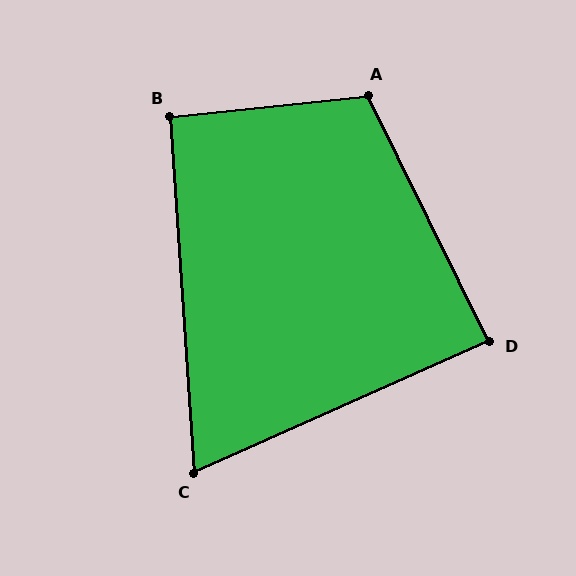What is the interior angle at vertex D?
Approximately 88 degrees (approximately right).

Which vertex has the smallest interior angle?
C, at approximately 70 degrees.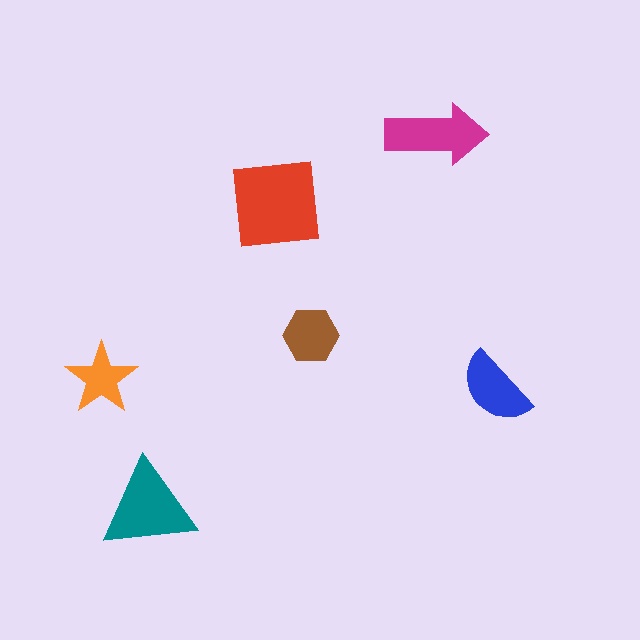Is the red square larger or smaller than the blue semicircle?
Larger.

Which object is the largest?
The red square.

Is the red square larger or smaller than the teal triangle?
Larger.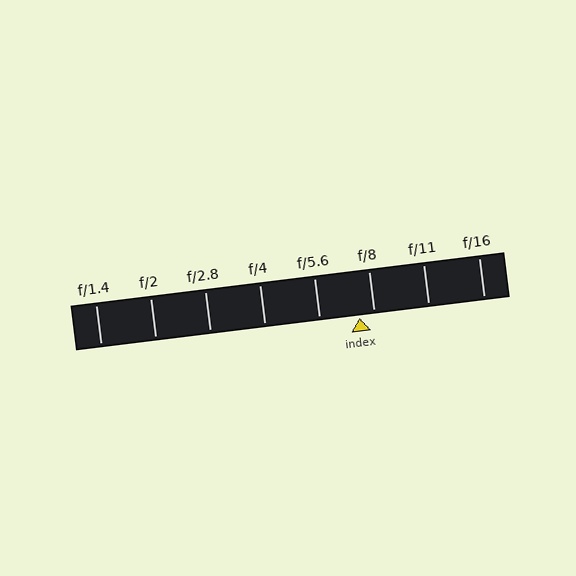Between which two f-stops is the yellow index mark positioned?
The index mark is between f/5.6 and f/8.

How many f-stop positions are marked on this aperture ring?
There are 8 f-stop positions marked.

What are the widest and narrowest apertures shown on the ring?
The widest aperture shown is f/1.4 and the narrowest is f/16.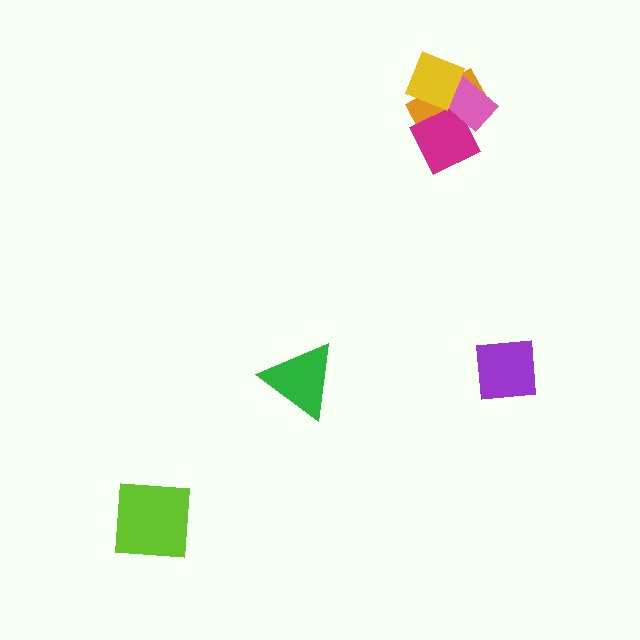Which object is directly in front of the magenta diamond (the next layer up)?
The pink rectangle is directly in front of the magenta diamond.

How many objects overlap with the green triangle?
0 objects overlap with the green triangle.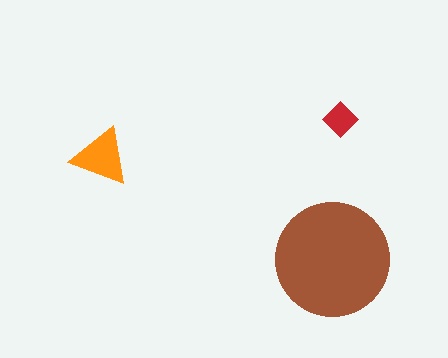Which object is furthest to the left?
The orange triangle is leftmost.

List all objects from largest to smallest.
The brown circle, the orange triangle, the red diamond.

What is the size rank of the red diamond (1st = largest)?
3rd.